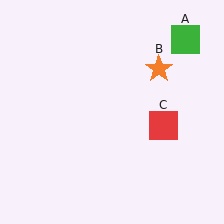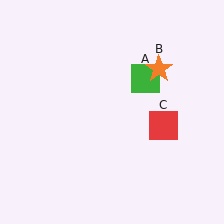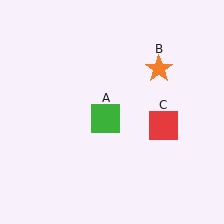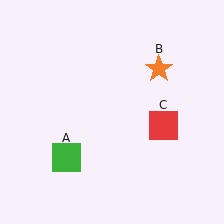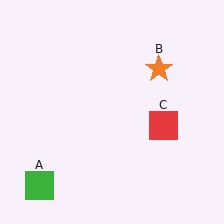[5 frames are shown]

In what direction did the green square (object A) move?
The green square (object A) moved down and to the left.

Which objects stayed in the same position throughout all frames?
Orange star (object B) and red square (object C) remained stationary.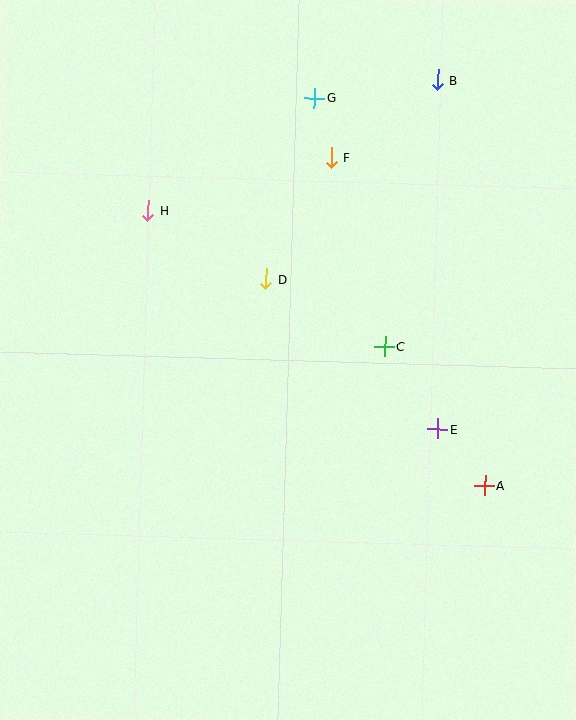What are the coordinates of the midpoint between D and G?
The midpoint between D and G is at (290, 188).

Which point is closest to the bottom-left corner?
Point D is closest to the bottom-left corner.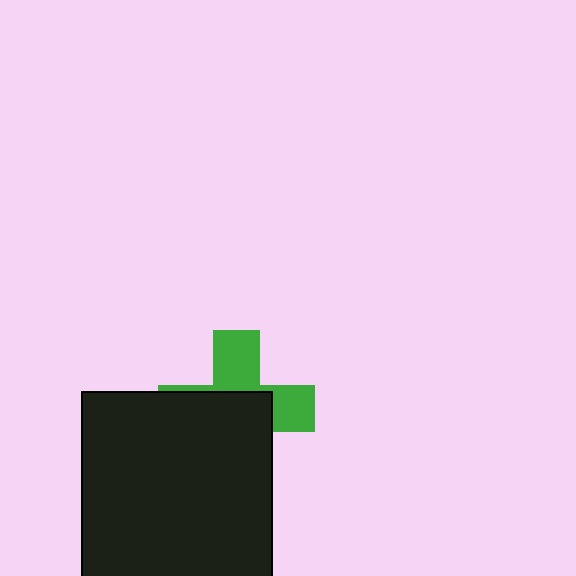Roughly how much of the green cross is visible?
A small part of it is visible (roughly 42%).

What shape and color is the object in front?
The object in front is a black square.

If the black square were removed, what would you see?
You would see the complete green cross.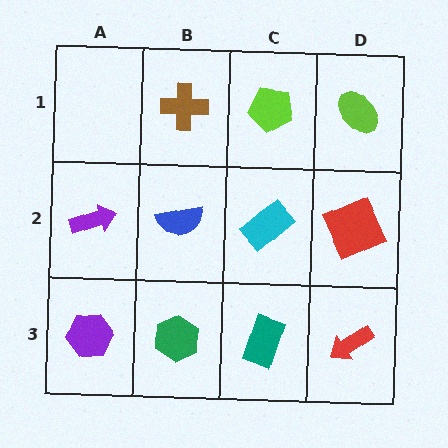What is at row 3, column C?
A teal rectangle.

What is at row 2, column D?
A red square.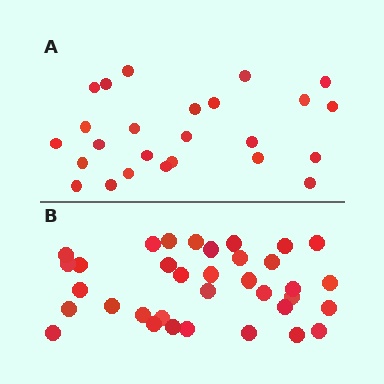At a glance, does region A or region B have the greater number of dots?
Region B (the bottom region) has more dots.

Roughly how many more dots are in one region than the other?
Region B has roughly 10 or so more dots than region A.